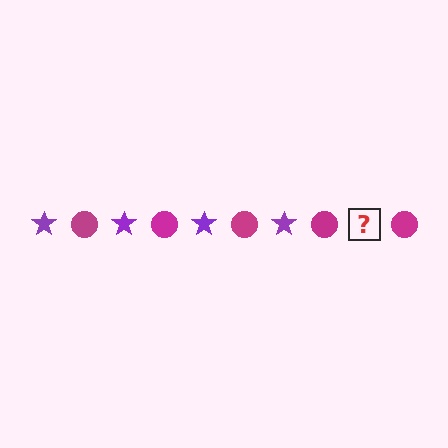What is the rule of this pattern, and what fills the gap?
The rule is that the pattern alternates between purple star and magenta circle. The gap should be filled with a purple star.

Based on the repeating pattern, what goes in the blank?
The blank should be a purple star.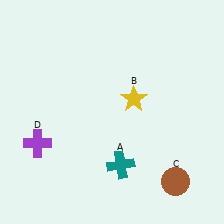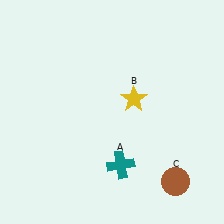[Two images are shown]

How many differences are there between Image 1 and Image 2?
There is 1 difference between the two images.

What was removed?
The purple cross (D) was removed in Image 2.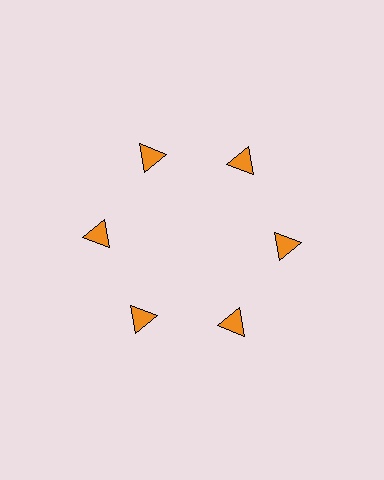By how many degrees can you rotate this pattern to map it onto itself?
The pattern maps onto itself every 60 degrees of rotation.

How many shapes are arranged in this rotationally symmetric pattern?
There are 6 shapes, arranged in 6 groups of 1.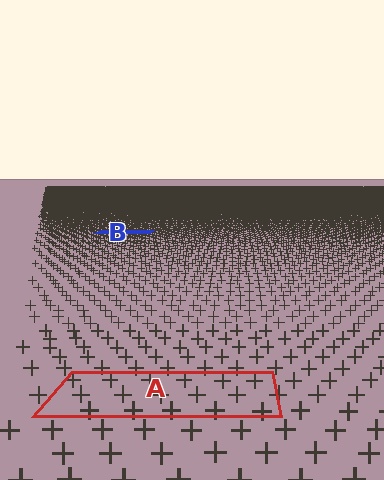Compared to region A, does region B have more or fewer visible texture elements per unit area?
Region B has more texture elements per unit area — they are packed more densely because it is farther away.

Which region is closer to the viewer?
Region A is closer. The texture elements there are larger and more spread out.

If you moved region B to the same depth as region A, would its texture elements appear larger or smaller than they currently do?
They would appear larger. At a closer depth, the same texture elements are projected at a bigger on-screen size.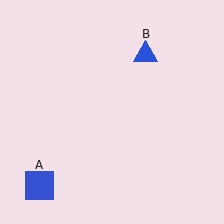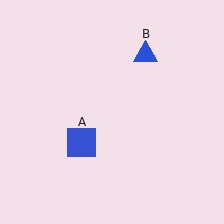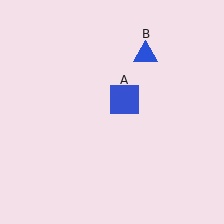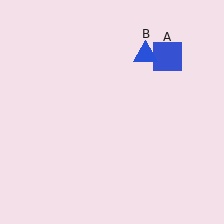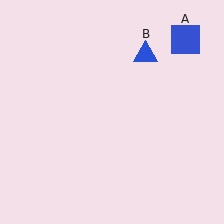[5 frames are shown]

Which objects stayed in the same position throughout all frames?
Blue triangle (object B) remained stationary.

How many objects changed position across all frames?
1 object changed position: blue square (object A).